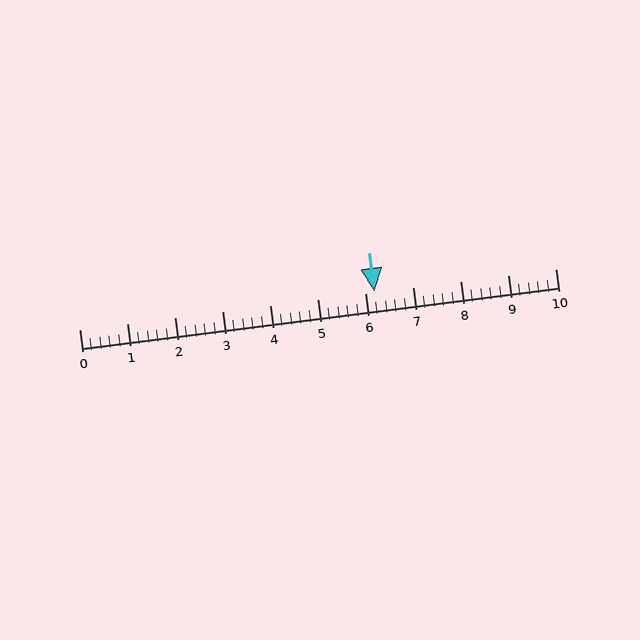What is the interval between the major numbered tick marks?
The major tick marks are spaced 1 units apart.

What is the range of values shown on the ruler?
The ruler shows values from 0 to 10.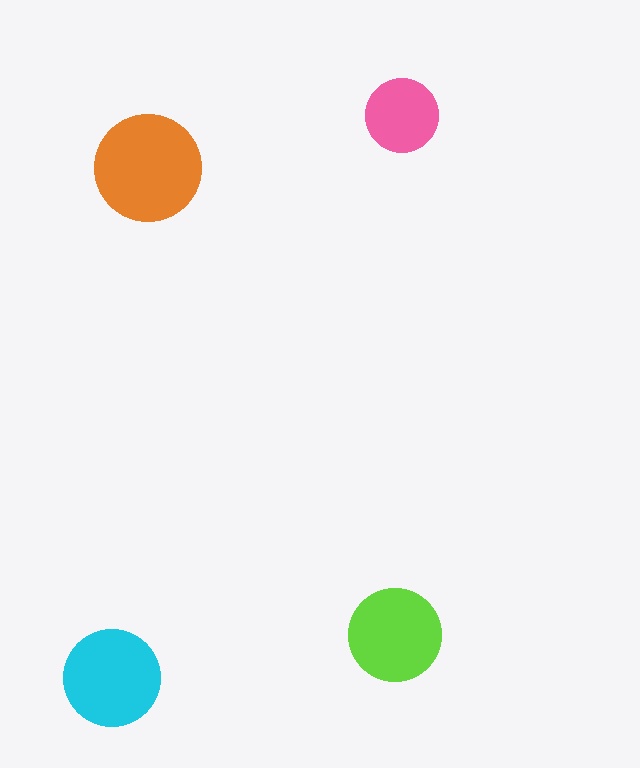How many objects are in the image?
There are 4 objects in the image.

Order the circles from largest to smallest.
the orange one, the cyan one, the lime one, the pink one.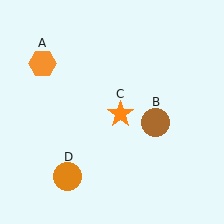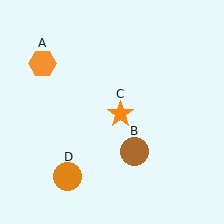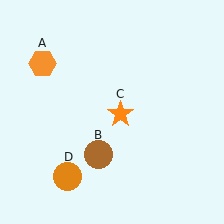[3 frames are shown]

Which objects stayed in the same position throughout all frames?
Orange hexagon (object A) and orange star (object C) and orange circle (object D) remained stationary.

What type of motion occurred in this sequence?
The brown circle (object B) rotated clockwise around the center of the scene.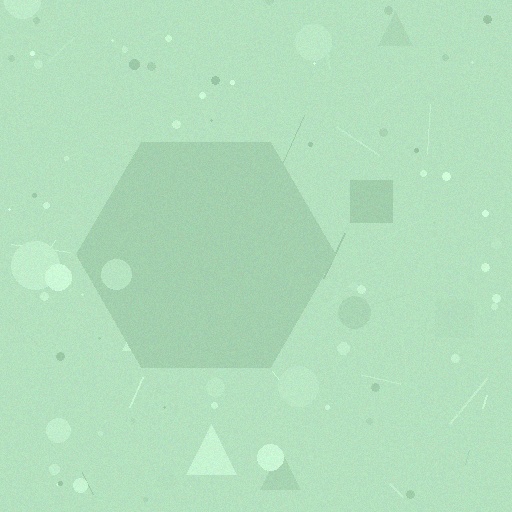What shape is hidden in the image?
A hexagon is hidden in the image.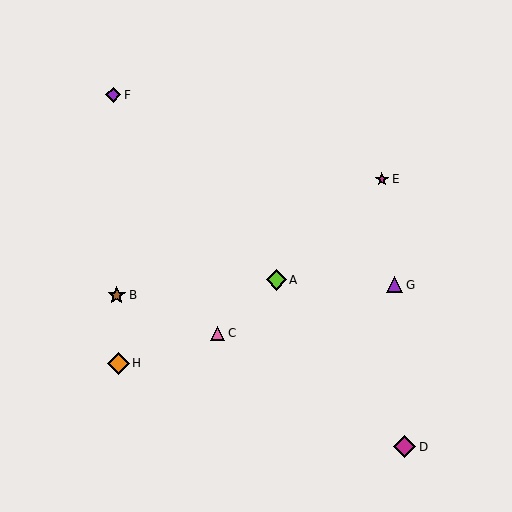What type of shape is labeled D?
Shape D is a magenta diamond.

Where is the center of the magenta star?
The center of the magenta star is at (382, 179).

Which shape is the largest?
The magenta diamond (labeled D) is the largest.